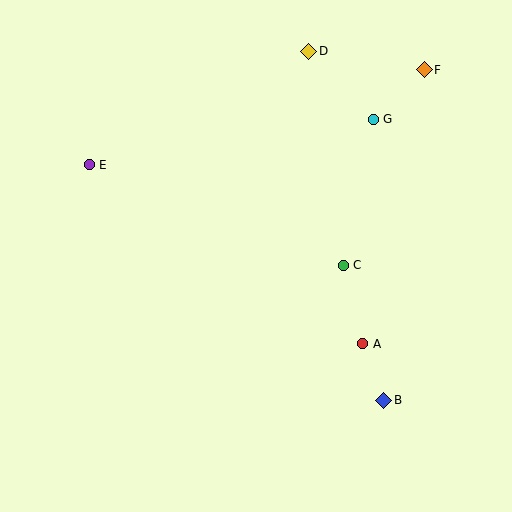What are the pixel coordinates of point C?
Point C is at (343, 265).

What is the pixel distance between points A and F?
The distance between A and F is 281 pixels.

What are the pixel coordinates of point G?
Point G is at (373, 119).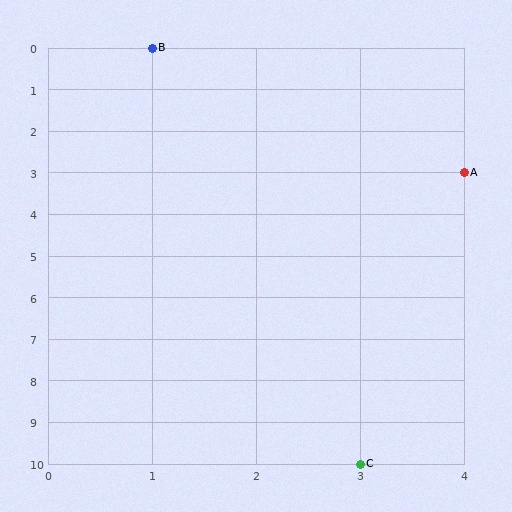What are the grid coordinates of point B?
Point B is at grid coordinates (1, 0).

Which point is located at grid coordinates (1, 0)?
Point B is at (1, 0).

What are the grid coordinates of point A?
Point A is at grid coordinates (4, 3).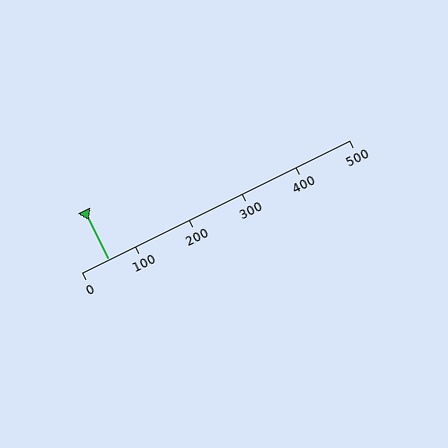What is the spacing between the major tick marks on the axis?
The major ticks are spaced 100 apart.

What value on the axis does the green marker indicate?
The marker indicates approximately 50.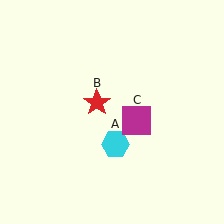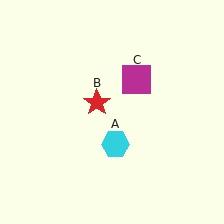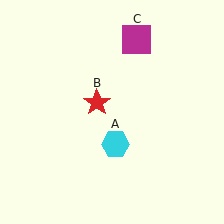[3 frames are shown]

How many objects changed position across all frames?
1 object changed position: magenta square (object C).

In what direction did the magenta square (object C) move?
The magenta square (object C) moved up.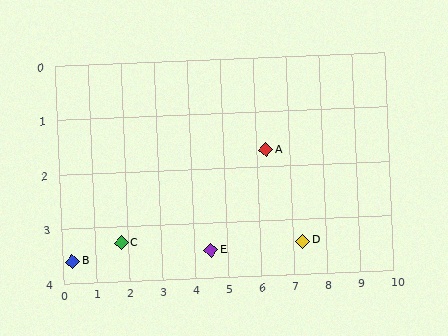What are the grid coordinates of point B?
Point B is at approximately (0.3, 3.6).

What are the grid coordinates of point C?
Point C is at approximately (1.8, 3.3).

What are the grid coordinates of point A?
Point A is at approximately (6.3, 1.7).